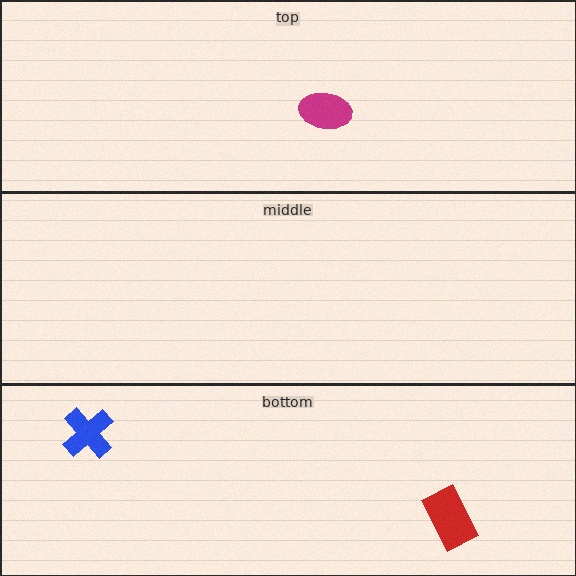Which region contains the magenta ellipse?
The top region.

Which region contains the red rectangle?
The bottom region.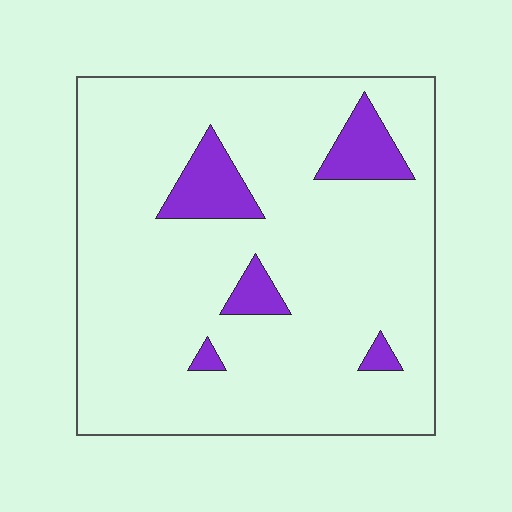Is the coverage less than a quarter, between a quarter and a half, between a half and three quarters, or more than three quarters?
Less than a quarter.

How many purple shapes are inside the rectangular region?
5.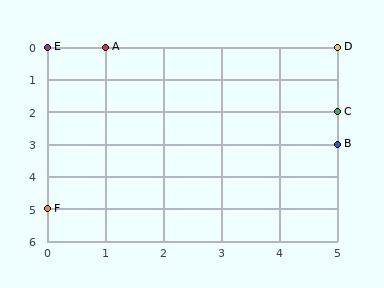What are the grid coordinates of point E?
Point E is at grid coordinates (0, 0).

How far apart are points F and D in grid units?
Points F and D are 5 columns and 5 rows apart (about 7.1 grid units diagonally).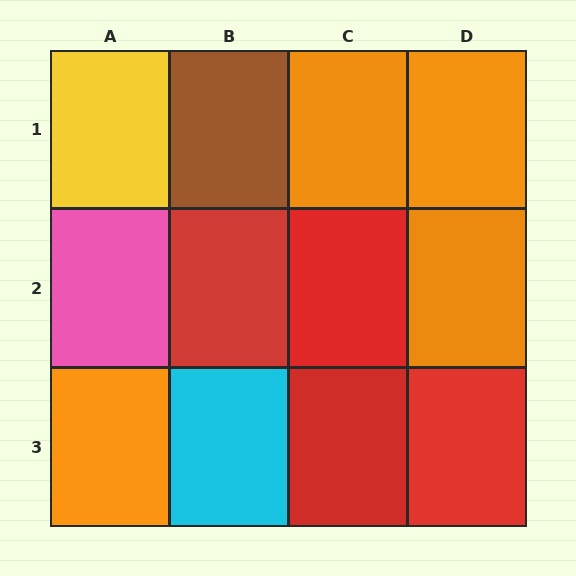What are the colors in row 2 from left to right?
Pink, red, red, orange.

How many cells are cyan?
1 cell is cyan.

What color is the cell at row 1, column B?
Brown.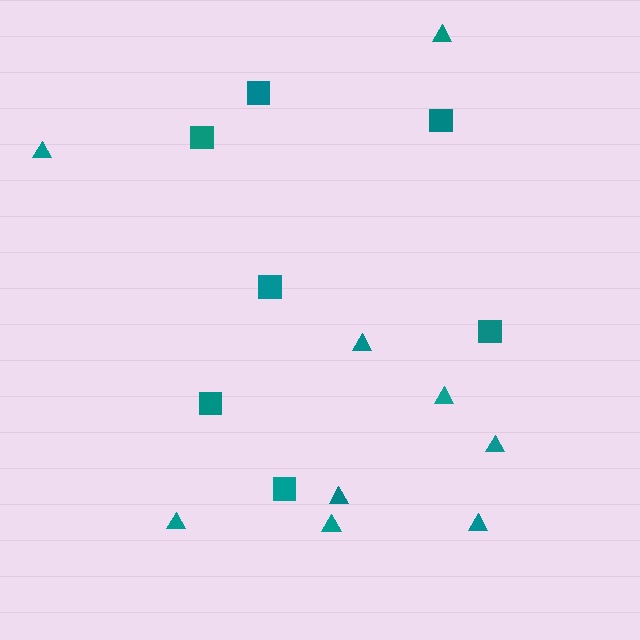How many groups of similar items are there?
There are 2 groups: one group of triangles (9) and one group of squares (7).